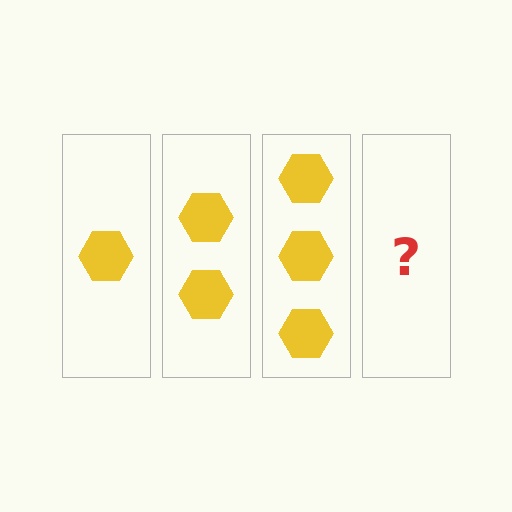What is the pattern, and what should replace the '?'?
The pattern is that each step adds one more hexagon. The '?' should be 4 hexagons.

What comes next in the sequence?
The next element should be 4 hexagons.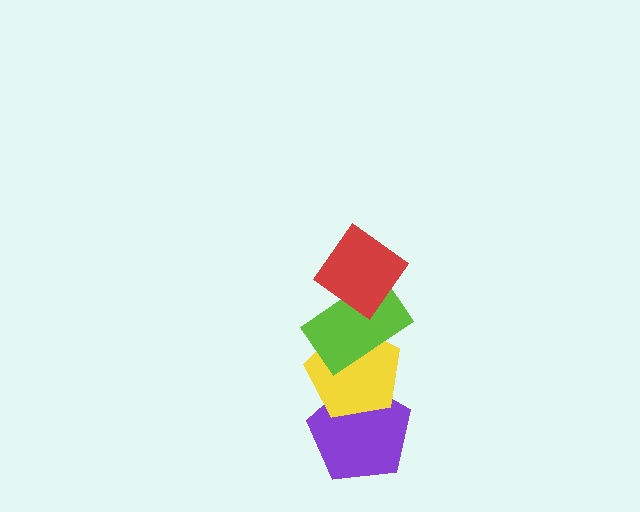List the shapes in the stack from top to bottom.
From top to bottom: the red diamond, the lime rectangle, the yellow pentagon, the purple pentagon.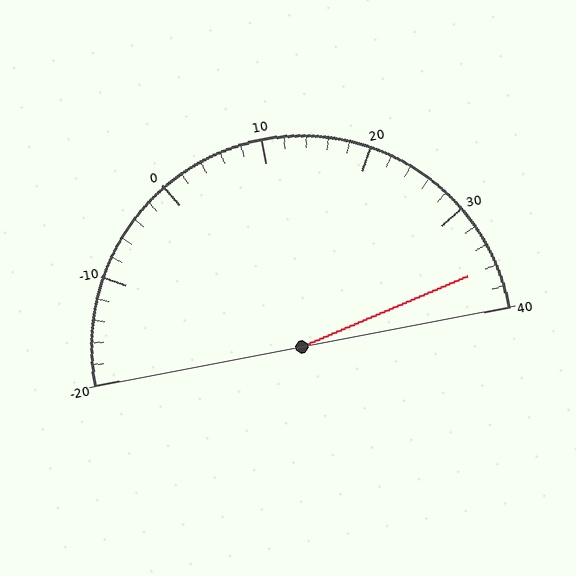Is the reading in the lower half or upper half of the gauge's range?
The reading is in the upper half of the range (-20 to 40).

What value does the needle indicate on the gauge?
The needle indicates approximately 36.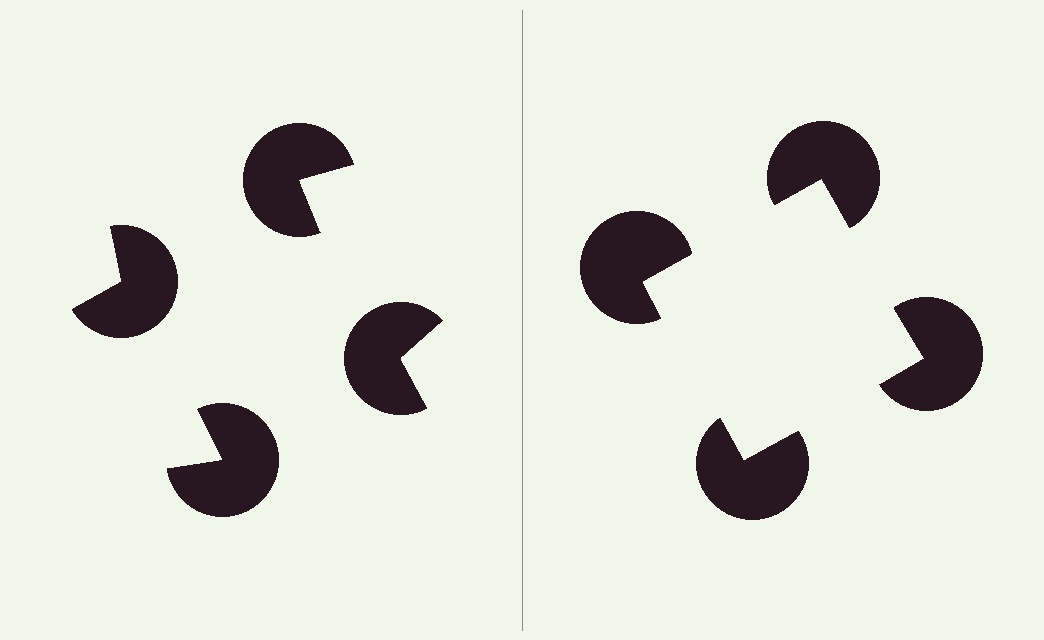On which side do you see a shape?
An illusory square appears on the right side. On the left side the wedge cuts are rotated, so no coherent shape forms.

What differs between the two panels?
The pac-man discs are positioned identically on both sides; only the wedge orientations differ. On the right they align to a square; on the left they are misaligned.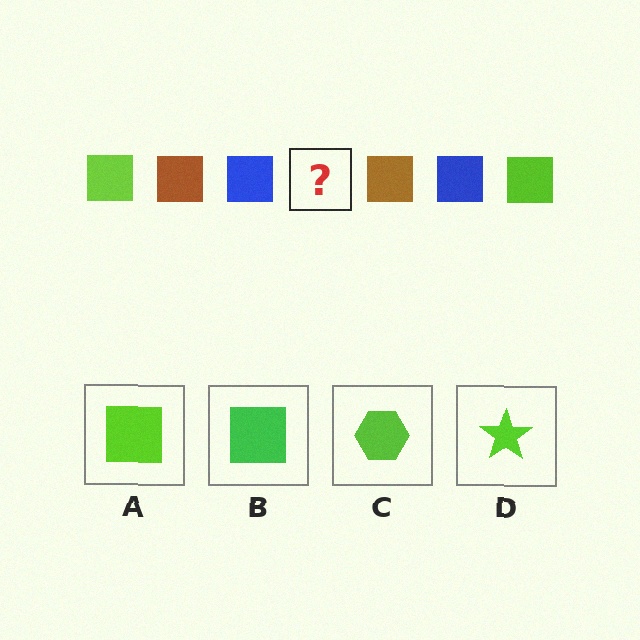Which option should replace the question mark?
Option A.